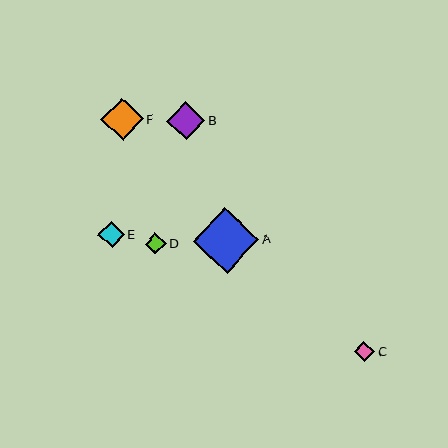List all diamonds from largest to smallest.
From largest to smallest: A, F, B, E, D, C.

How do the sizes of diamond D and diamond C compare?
Diamond D and diamond C are approximately the same size.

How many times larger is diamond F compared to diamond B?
Diamond F is approximately 1.1 times the size of diamond B.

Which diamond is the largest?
Diamond A is the largest with a size of approximately 65 pixels.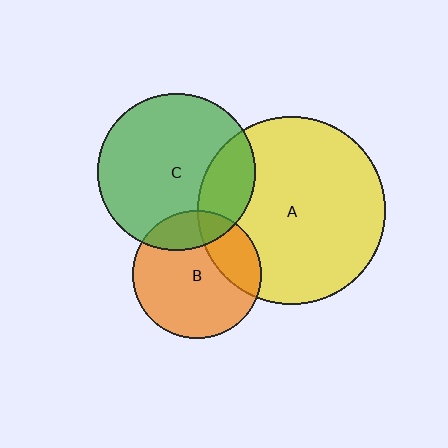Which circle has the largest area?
Circle A (yellow).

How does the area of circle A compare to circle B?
Approximately 2.1 times.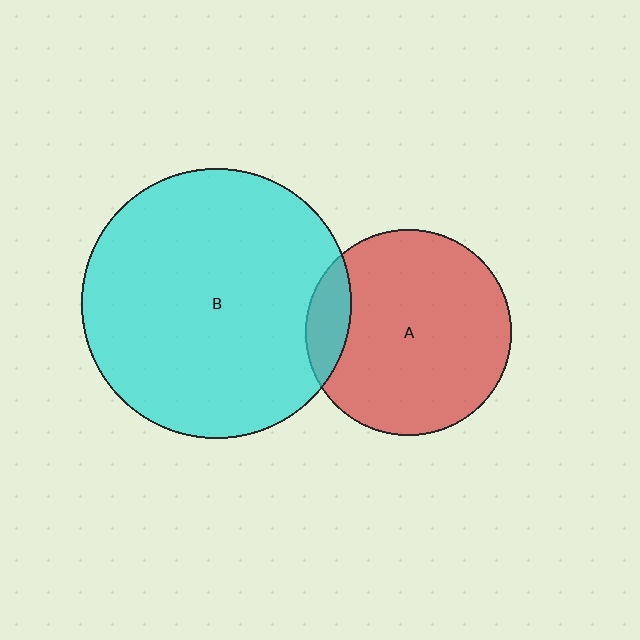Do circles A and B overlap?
Yes.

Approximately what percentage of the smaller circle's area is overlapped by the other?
Approximately 10%.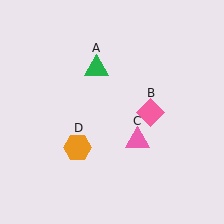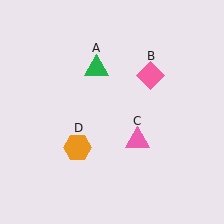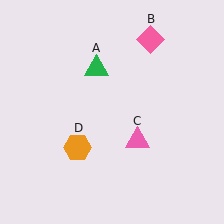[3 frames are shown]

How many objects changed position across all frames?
1 object changed position: pink diamond (object B).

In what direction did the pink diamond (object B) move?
The pink diamond (object B) moved up.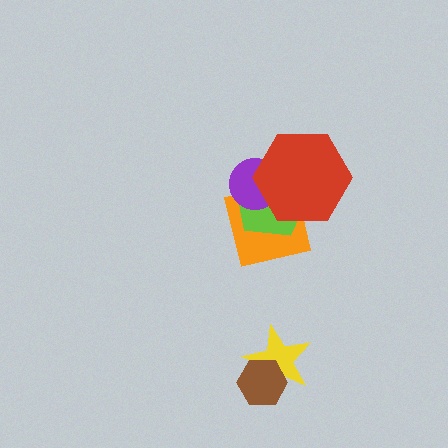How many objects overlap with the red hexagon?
3 objects overlap with the red hexagon.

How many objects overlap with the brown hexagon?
1 object overlaps with the brown hexagon.